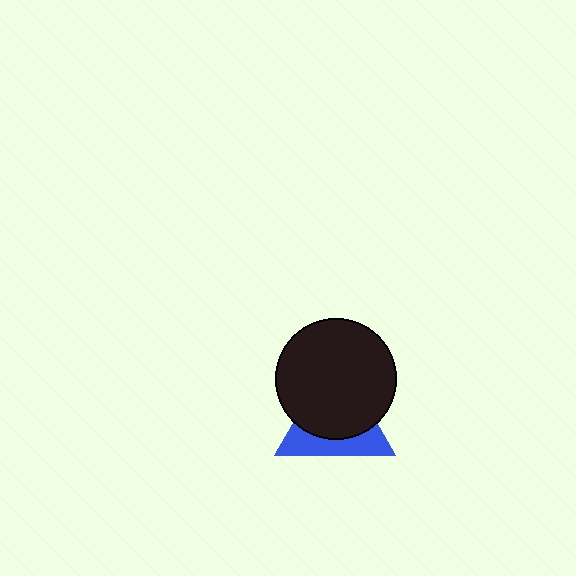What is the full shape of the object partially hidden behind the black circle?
The partially hidden object is a blue triangle.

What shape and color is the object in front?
The object in front is a black circle.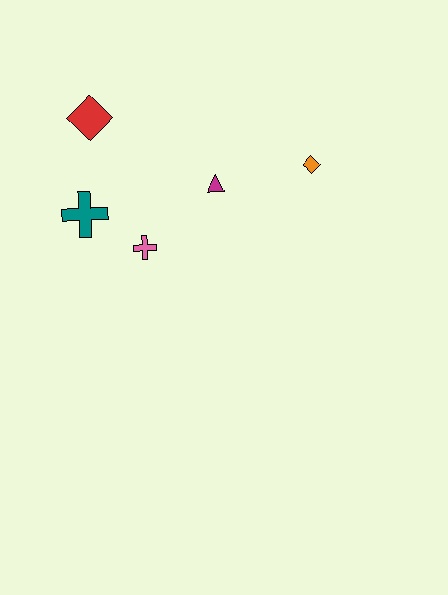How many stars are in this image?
There are no stars.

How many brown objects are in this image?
There are no brown objects.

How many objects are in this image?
There are 5 objects.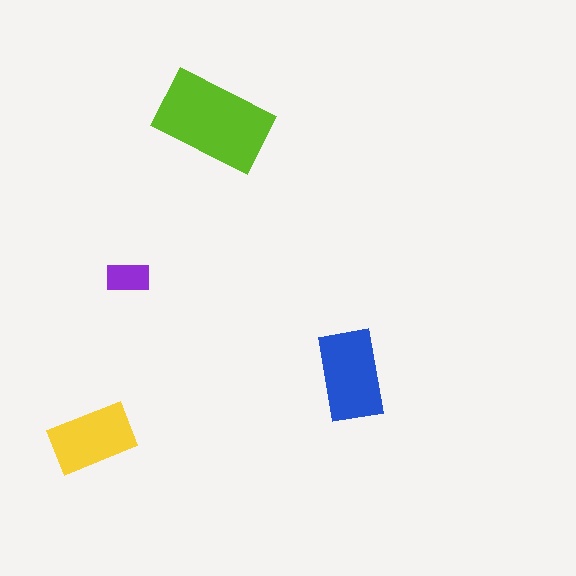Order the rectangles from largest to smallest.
the lime one, the blue one, the yellow one, the purple one.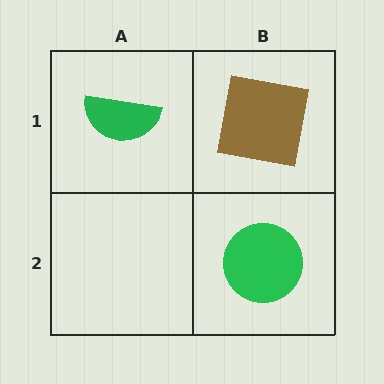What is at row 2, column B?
A green circle.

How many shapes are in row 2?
1 shape.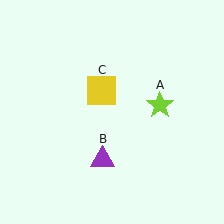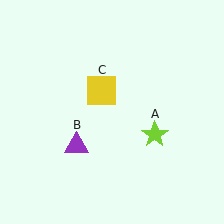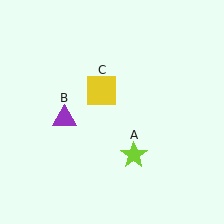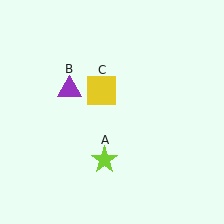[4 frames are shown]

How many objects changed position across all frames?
2 objects changed position: lime star (object A), purple triangle (object B).